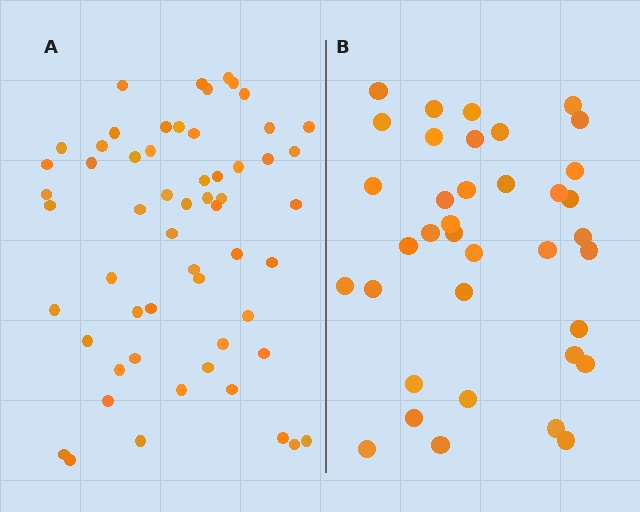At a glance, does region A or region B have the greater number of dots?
Region A (the left region) has more dots.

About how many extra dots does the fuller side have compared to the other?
Region A has approximately 20 more dots than region B.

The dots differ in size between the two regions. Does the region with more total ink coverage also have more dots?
No. Region B has more total ink coverage because its dots are larger, but region A actually contains more individual dots. Total area can be misleading — the number of items is what matters here.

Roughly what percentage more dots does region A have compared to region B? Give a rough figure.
About 55% more.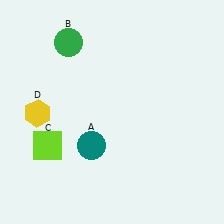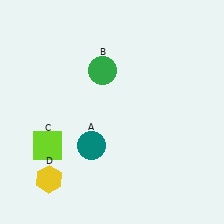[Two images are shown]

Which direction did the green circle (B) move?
The green circle (B) moved right.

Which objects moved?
The objects that moved are: the green circle (B), the yellow hexagon (D).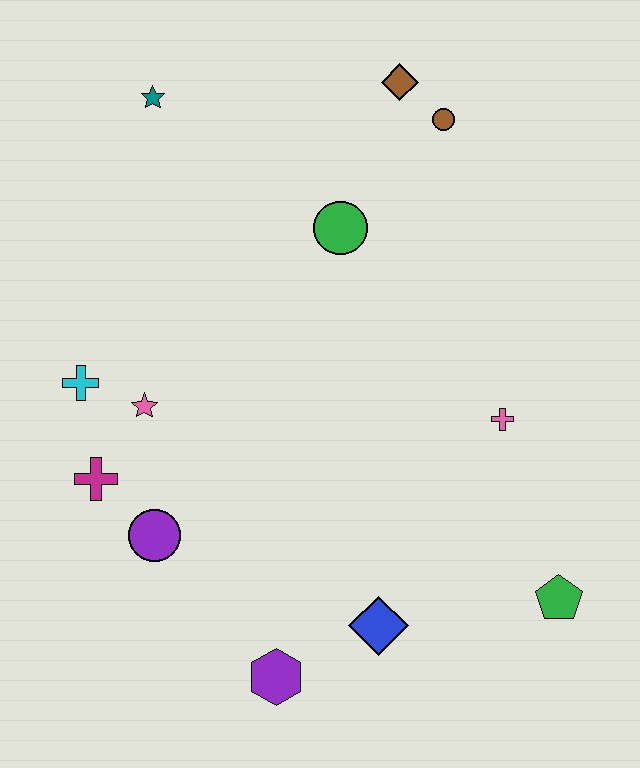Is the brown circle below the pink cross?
No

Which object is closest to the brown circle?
The brown diamond is closest to the brown circle.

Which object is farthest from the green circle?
The purple hexagon is farthest from the green circle.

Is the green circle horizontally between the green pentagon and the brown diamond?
No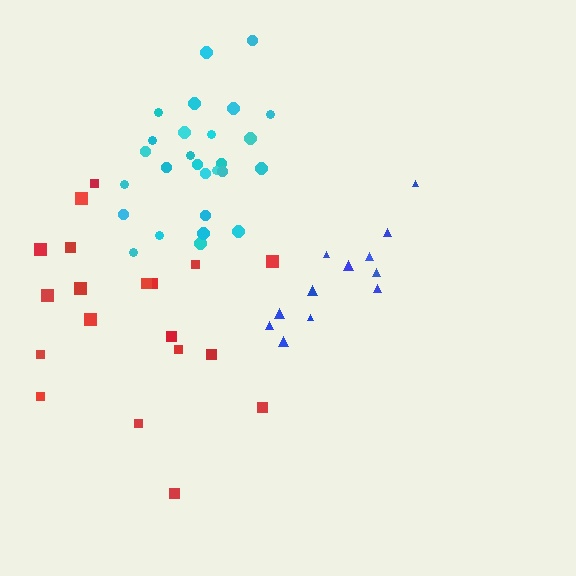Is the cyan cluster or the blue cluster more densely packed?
Cyan.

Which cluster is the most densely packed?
Cyan.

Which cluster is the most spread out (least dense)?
Red.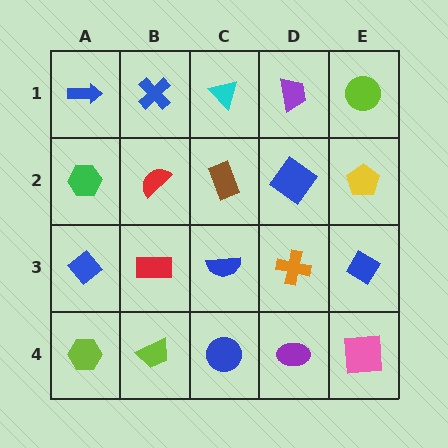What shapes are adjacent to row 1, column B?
A red semicircle (row 2, column B), a blue arrow (row 1, column A), a cyan triangle (row 1, column C).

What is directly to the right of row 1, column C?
A purple trapezoid.